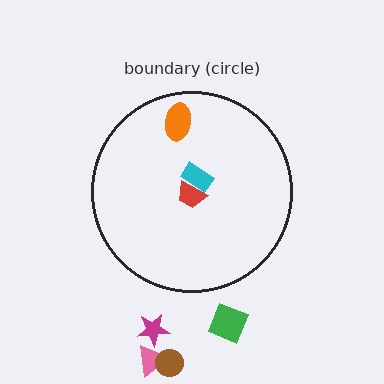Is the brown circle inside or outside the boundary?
Outside.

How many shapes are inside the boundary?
3 inside, 4 outside.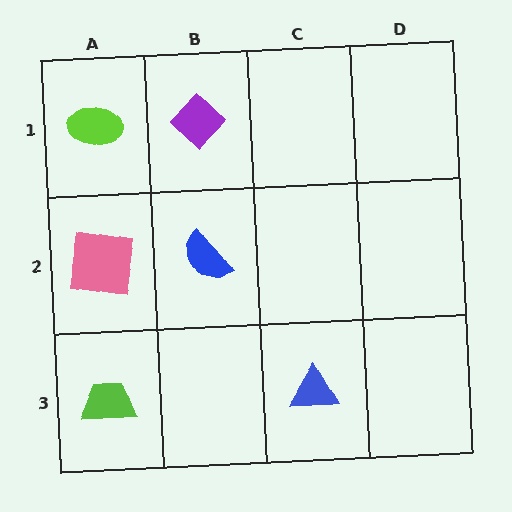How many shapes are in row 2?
2 shapes.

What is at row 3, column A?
A lime trapezoid.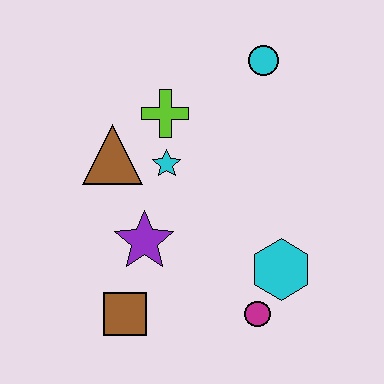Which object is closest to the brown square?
The purple star is closest to the brown square.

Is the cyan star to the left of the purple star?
No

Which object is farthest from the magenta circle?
The cyan circle is farthest from the magenta circle.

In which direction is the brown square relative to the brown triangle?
The brown square is below the brown triangle.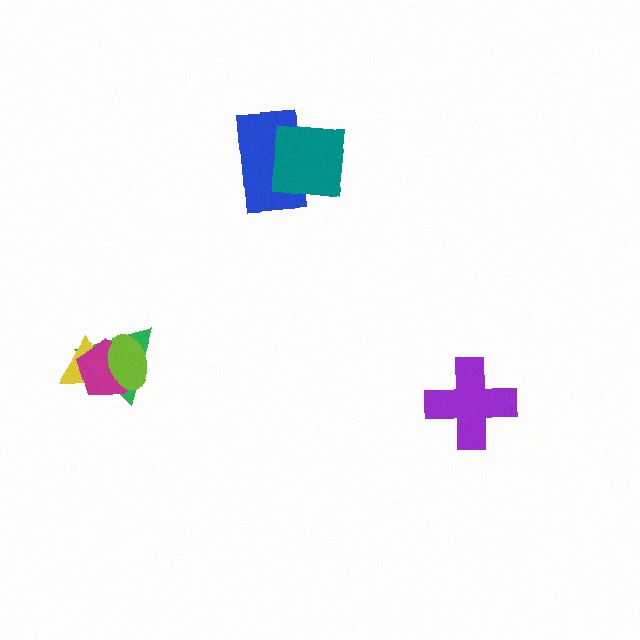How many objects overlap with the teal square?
1 object overlaps with the teal square.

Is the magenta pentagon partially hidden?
Yes, it is partially covered by another shape.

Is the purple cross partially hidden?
No, no other shape covers it.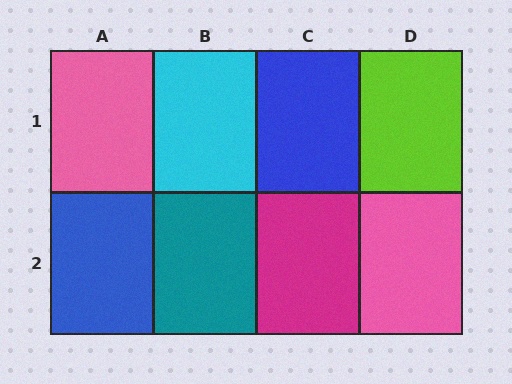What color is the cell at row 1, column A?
Pink.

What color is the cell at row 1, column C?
Blue.